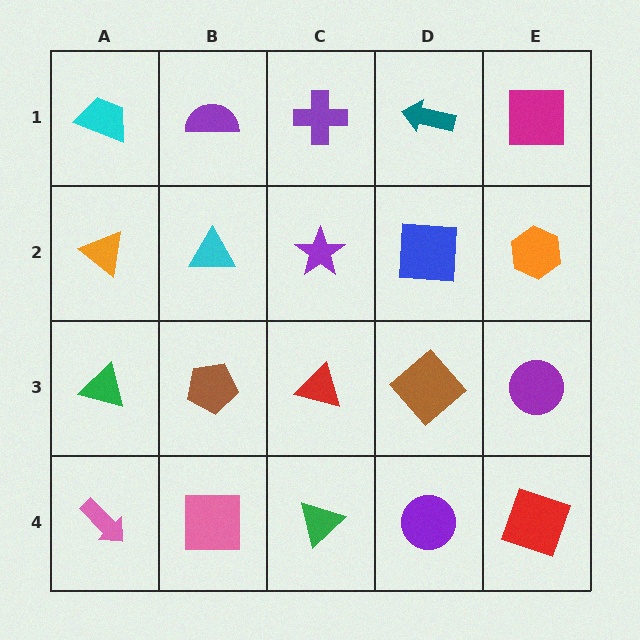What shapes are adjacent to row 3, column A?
An orange triangle (row 2, column A), a pink arrow (row 4, column A), a brown pentagon (row 3, column B).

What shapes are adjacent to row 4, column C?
A red triangle (row 3, column C), a pink square (row 4, column B), a purple circle (row 4, column D).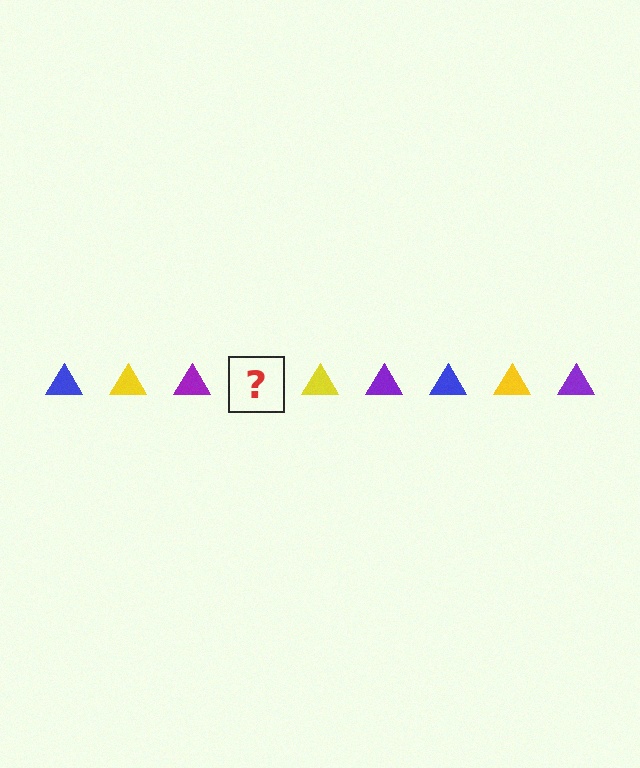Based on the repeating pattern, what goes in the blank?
The blank should be a blue triangle.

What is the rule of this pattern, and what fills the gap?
The rule is that the pattern cycles through blue, yellow, purple triangles. The gap should be filled with a blue triangle.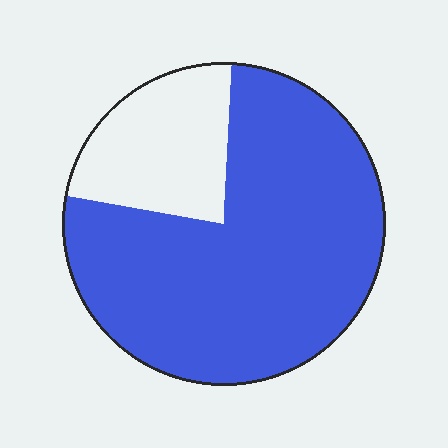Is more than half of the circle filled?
Yes.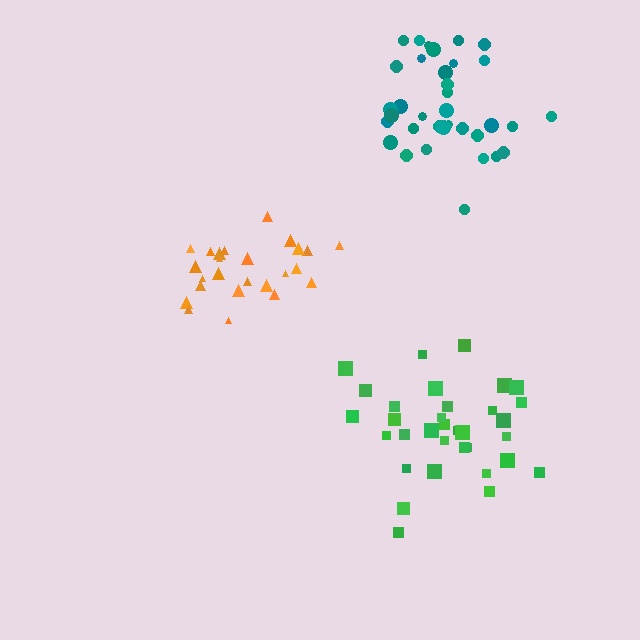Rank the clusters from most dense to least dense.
orange, teal, green.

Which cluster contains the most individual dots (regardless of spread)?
Teal (35).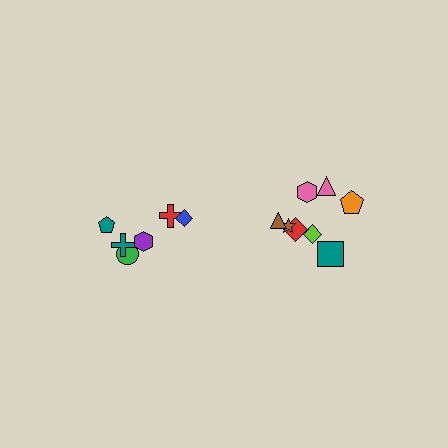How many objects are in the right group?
There are 8 objects.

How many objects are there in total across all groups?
There are 14 objects.